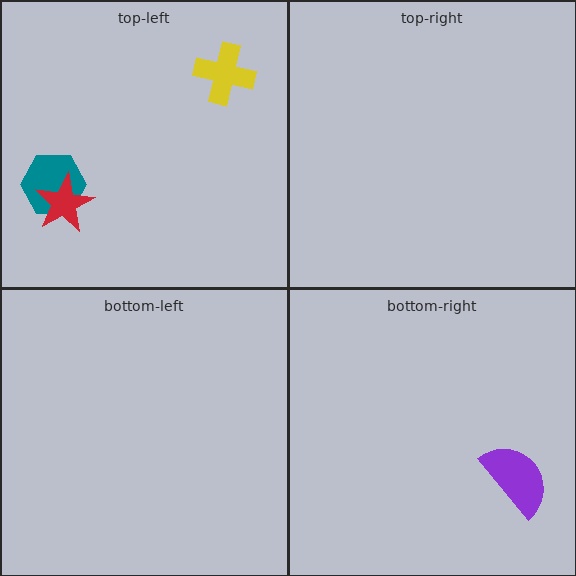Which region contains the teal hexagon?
The top-left region.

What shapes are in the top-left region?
The teal hexagon, the red star, the yellow cross.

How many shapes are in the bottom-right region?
1.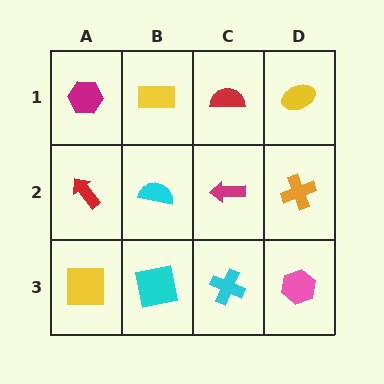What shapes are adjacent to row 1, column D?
An orange cross (row 2, column D), a red semicircle (row 1, column C).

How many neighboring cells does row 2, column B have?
4.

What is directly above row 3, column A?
A red arrow.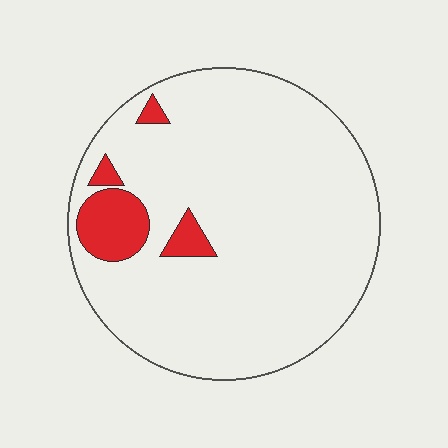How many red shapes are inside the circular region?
4.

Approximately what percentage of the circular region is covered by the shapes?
Approximately 10%.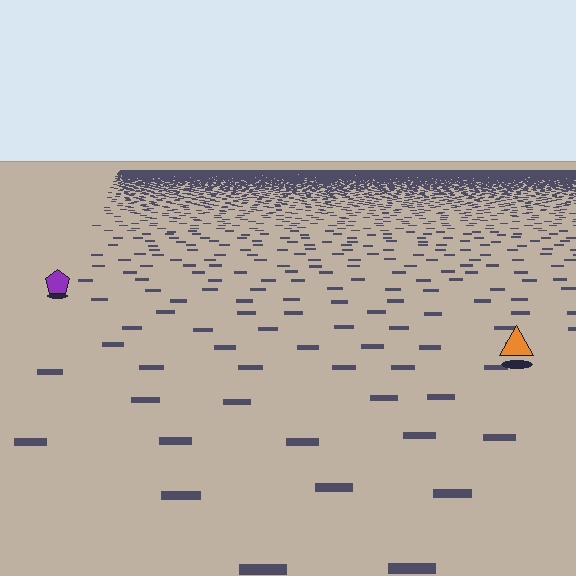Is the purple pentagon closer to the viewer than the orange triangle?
No. The orange triangle is closer — you can tell from the texture gradient: the ground texture is coarser near it.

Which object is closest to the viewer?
The orange triangle is closest. The texture marks near it are larger and more spread out.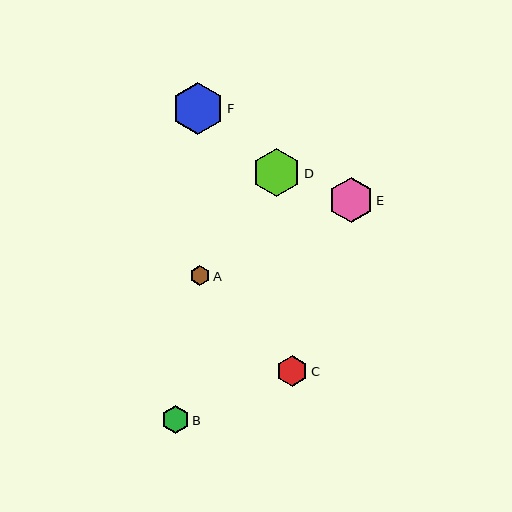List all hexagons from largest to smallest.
From largest to smallest: F, D, E, C, B, A.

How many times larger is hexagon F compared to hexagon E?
Hexagon F is approximately 1.2 times the size of hexagon E.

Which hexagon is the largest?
Hexagon F is the largest with a size of approximately 52 pixels.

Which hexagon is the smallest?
Hexagon A is the smallest with a size of approximately 20 pixels.